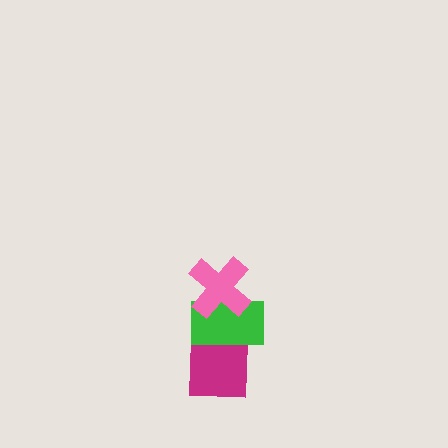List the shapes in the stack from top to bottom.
From top to bottom: the pink cross, the green rectangle, the magenta square.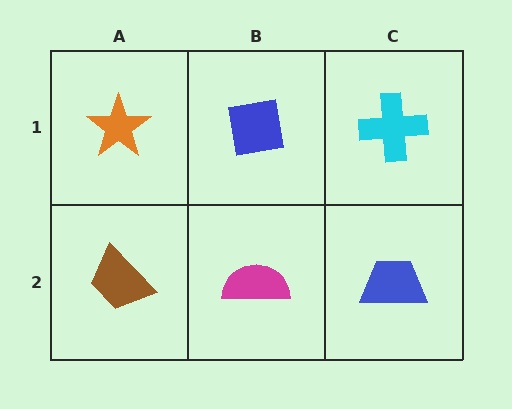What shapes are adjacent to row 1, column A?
A brown trapezoid (row 2, column A), a blue square (row 1, column B).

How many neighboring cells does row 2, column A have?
2.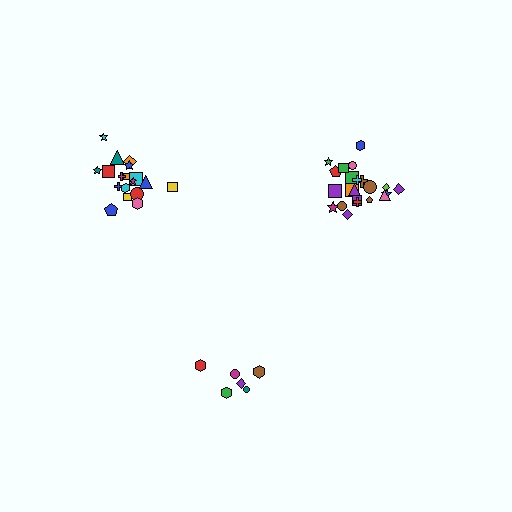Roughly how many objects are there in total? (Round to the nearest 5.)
Roughly 45 objects in total.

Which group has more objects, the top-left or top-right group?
The top-right group.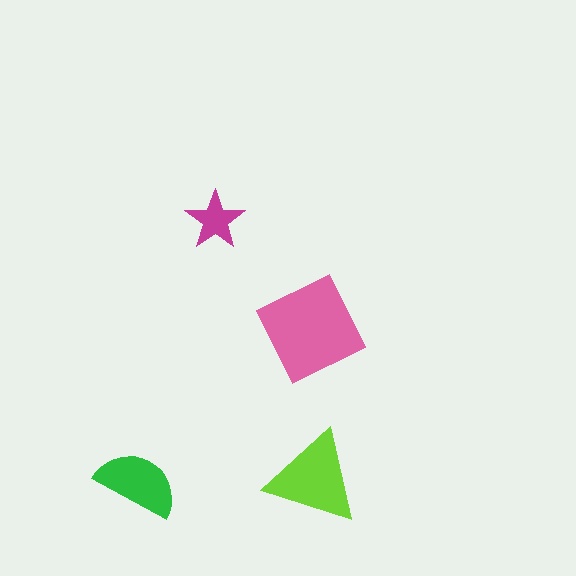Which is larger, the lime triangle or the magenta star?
The lime triangle.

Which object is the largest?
The pink diamond.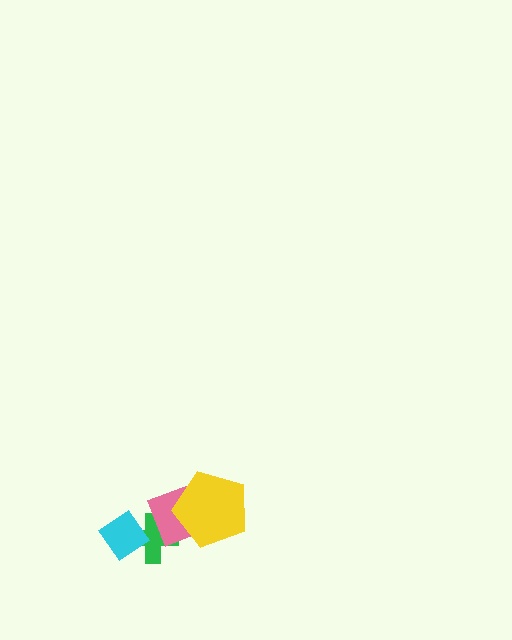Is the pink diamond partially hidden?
Yes, it is partially covered by another shape.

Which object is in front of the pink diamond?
The yellow pentagon is in front of the pink diamond.